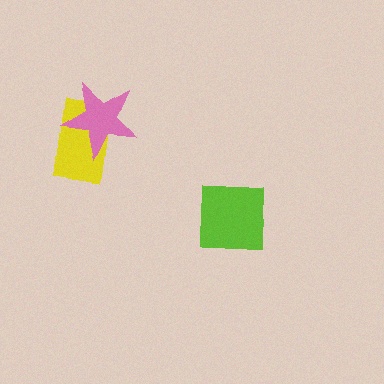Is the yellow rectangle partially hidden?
Yes, it is partially covered by another shape.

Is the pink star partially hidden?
No, no other shape covers it.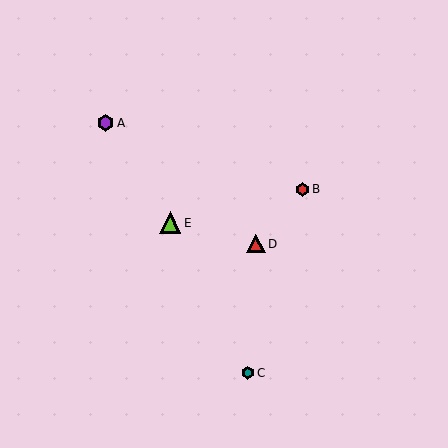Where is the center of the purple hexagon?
The center of the purple hexagon is at (106, 123).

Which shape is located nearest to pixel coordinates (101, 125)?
The purple hexagon (labeled A) at (106, 123) is nearest to that location.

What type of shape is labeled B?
Shape B is a red hexagon.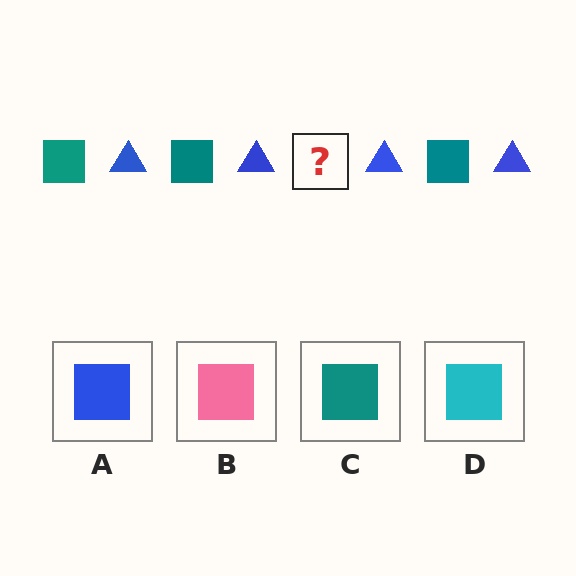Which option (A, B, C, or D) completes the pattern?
C.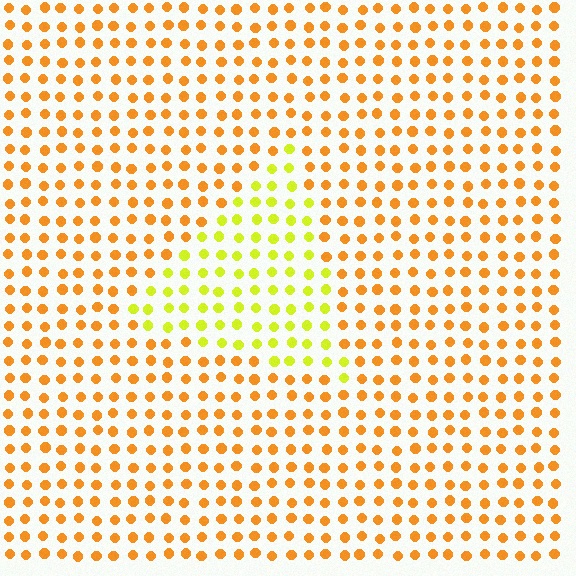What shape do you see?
I see a triangle.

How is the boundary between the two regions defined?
The boundary is defined purely by a slight shift in hue (about 38 degrees). Spacing, size, and orientation are identical on both sides.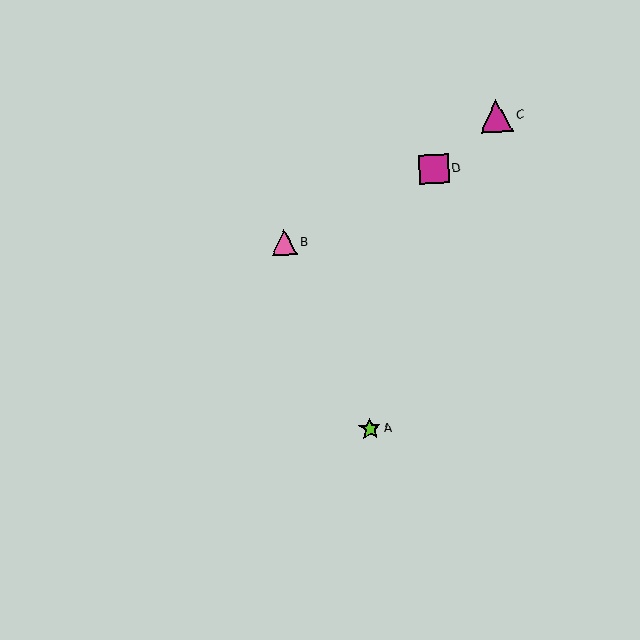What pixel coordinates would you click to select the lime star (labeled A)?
Click at (370, 429) to select the lime star A.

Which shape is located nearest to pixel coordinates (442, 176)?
The magenta square (labeled D) at (434, 169) is nearest to that location.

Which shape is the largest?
The magenta triangle (labeled C) is the largest.